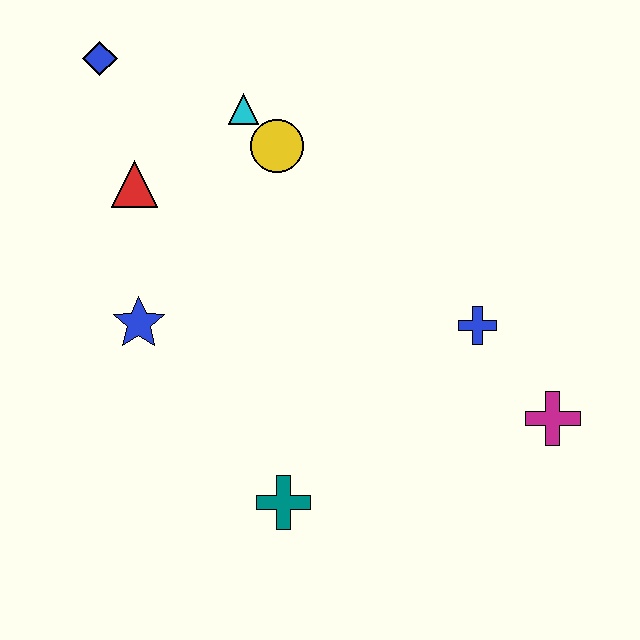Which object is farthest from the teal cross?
The blue diamond is farthest from the teal cross.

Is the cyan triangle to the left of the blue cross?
Yes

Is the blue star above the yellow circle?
No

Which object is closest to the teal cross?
The blue star is closest to the teal cross.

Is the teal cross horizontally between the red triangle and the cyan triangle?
No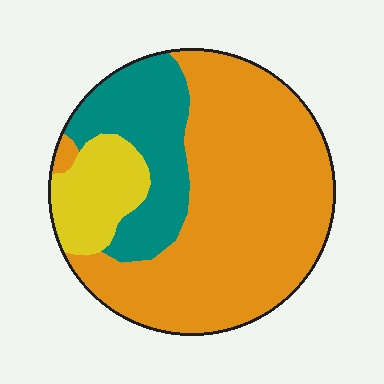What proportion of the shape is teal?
Teal takes up between a sixth and a third of the shape.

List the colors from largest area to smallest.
From largest to smallest: orange, teal, yellow.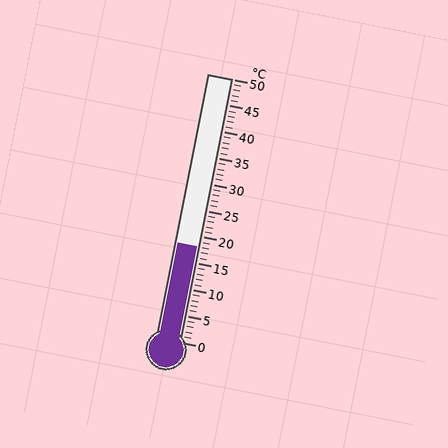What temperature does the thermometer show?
The thermometer shows approximately 18°C.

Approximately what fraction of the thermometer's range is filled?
The thermometer is filled to approximately 35% of its range.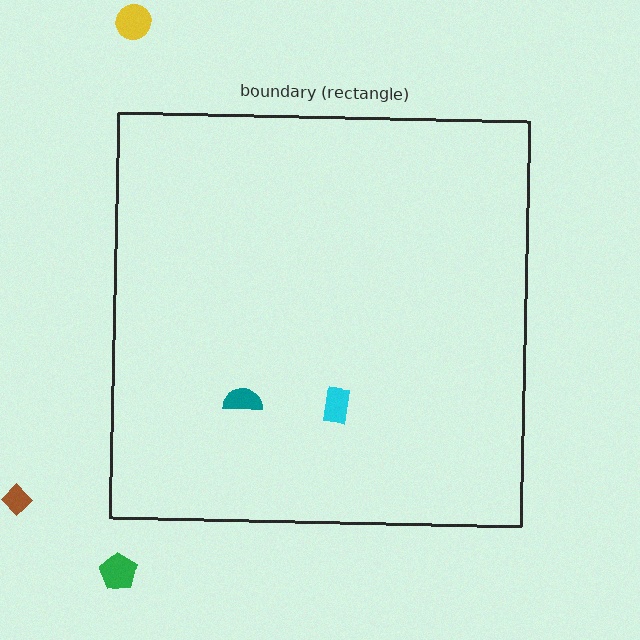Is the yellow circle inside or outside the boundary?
Outside.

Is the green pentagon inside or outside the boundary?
Outside.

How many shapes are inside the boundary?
2 inside, 3 outside.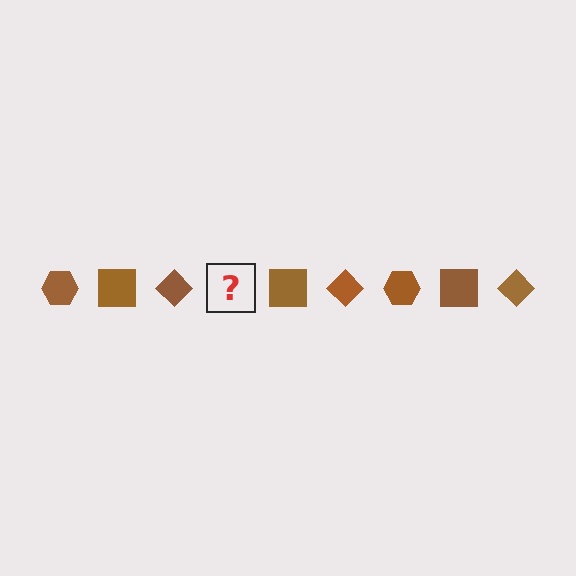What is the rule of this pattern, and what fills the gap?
The rule is that the pattern cycles through hexagon, square, diamond shapes in brown. The gap should be filled with a brown hexagon.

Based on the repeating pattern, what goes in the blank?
The blank should be a brown hexagon.